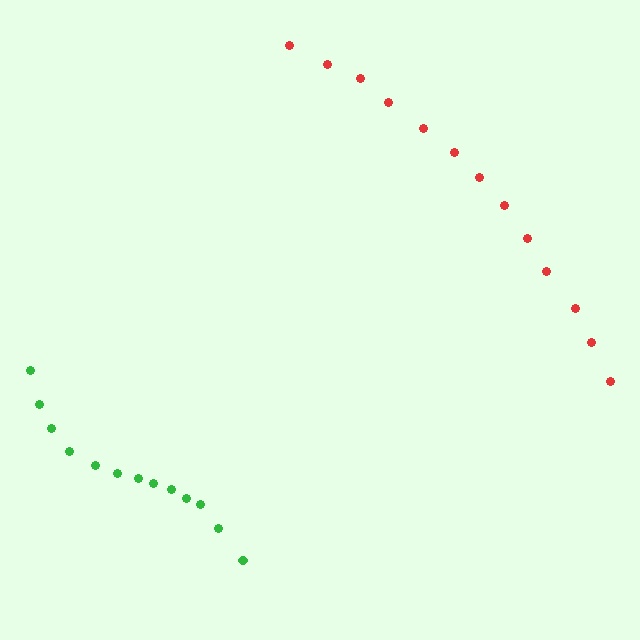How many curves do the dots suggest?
There are 2 distinct paths.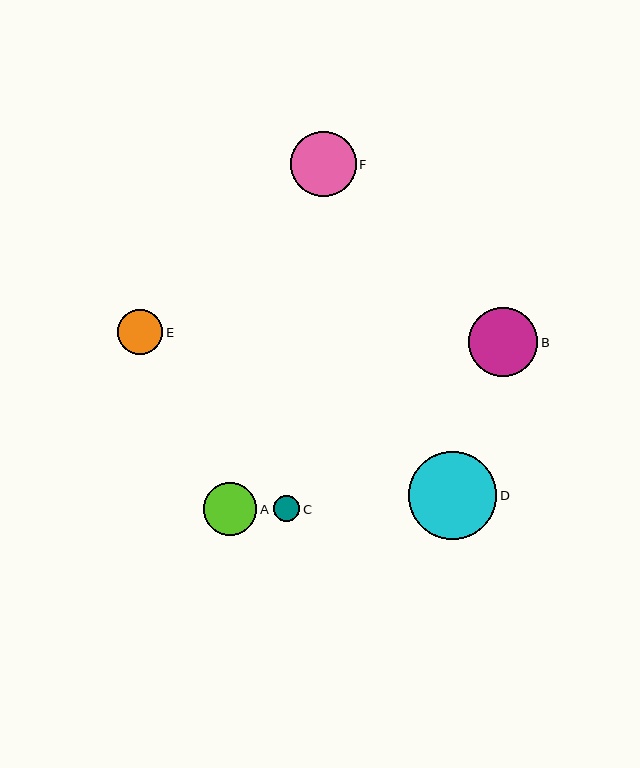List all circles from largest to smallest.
From largest to smallest: D, B, F, A, E, C.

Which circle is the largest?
Circle D is the largest with a size of approximately 88 pixels.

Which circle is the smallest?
Circle C is the smallest with a size of approximately 26 pixels.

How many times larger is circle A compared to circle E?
Circle A is approximately 1.2 times the size of circle E.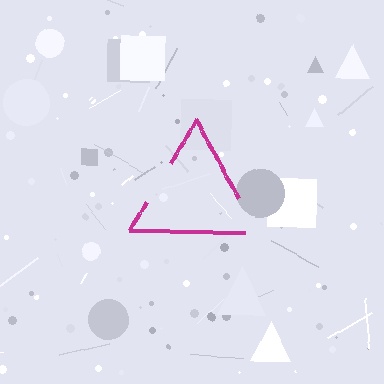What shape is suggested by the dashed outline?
The dashed outline suggests a triangle.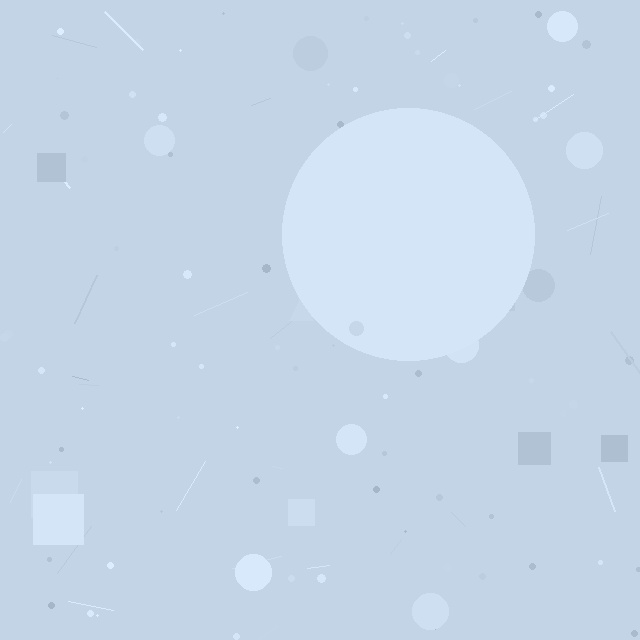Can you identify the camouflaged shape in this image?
The camouflaged shape is a circle.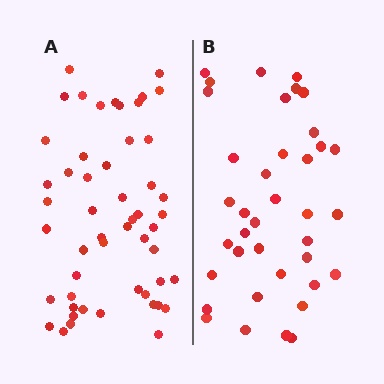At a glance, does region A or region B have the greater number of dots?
Region A (the left region) has more dots.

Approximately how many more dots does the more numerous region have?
Region A has approximately 15 more dots than region B.